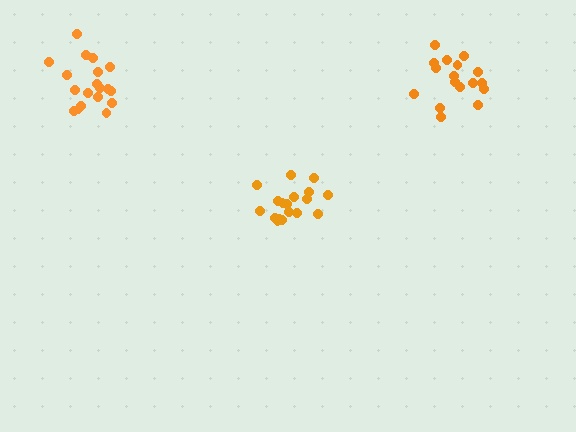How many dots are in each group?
Group 1: 19 dots, Group 2: 18 dots, Group 3: 17 dots (54 total).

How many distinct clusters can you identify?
There are 3 distinct clusters.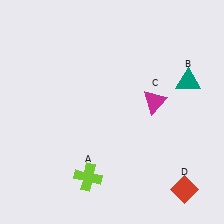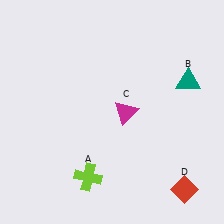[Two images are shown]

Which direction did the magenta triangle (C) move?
The magenta triangle (C) moved left.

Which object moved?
The magenta triangle (C) moved left.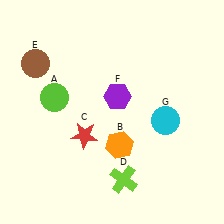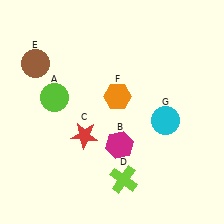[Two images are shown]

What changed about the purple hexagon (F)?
In Image 1, F is purple. In Image 2, it changed to orange.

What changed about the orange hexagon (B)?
In Image 1, B is orange. In Image 2, it changed to magenta.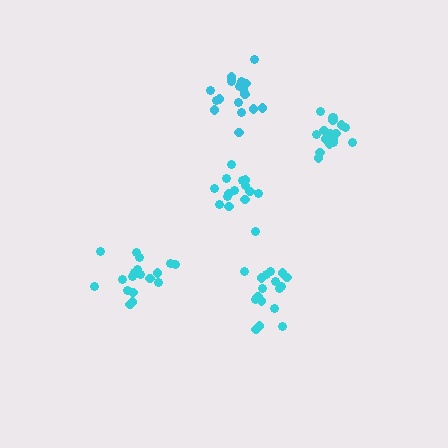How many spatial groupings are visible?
There are 5 spatial groupings.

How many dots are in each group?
Group 1: 17 dots, Group 2: 19 dots, Group 3: 17 dots, Group 4: 16 dots, Group 5: 18 dots (87 total).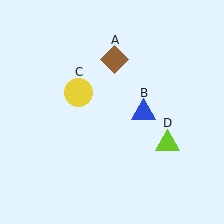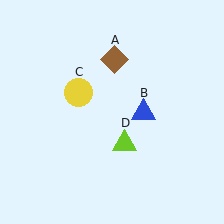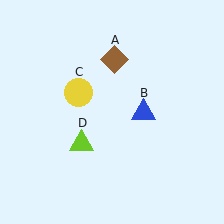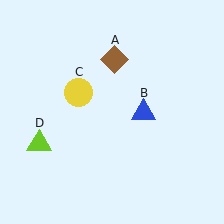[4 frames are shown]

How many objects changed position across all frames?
1 object changed position: lime triangle (object D).